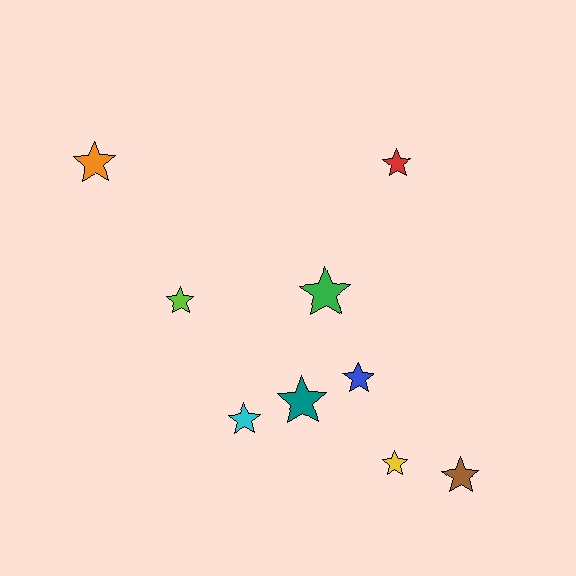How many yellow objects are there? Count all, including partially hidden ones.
There is 1 yellow object.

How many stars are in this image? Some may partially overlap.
There are 9 stars.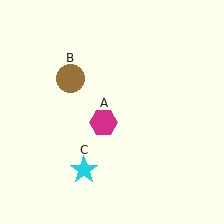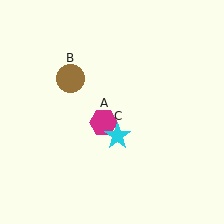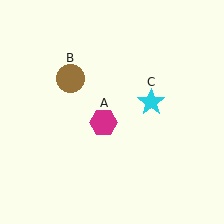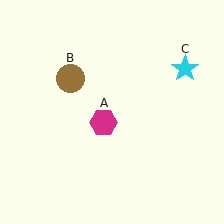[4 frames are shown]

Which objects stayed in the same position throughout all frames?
Magenta hexagon (object A) and brown circle (object B) remained stationary.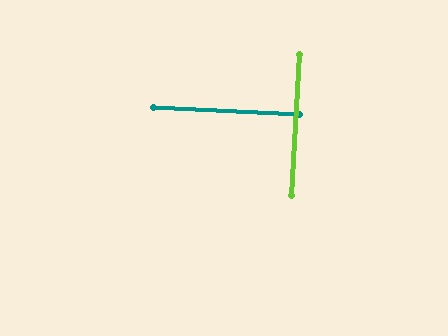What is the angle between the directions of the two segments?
Approximately 89 degrees.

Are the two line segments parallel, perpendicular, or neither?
Perpendicular — they meet at approximately 89°.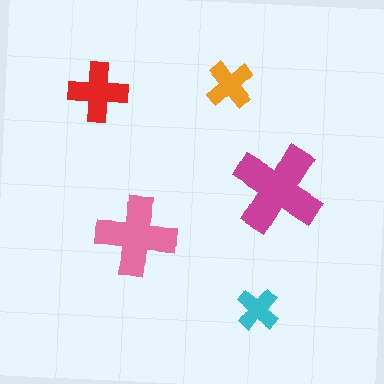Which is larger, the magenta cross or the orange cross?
The magenta one.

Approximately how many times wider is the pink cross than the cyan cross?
About 2 times wider.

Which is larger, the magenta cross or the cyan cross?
The magenta one.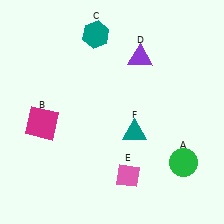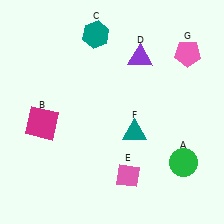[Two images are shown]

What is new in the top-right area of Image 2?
A pink pentagon (G) was added in the top-right area of Image 2.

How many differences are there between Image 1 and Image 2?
There is 1 difference between the two images.